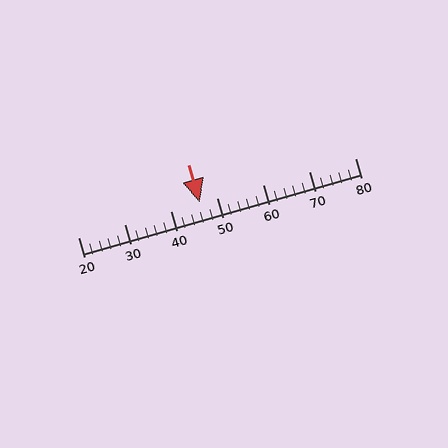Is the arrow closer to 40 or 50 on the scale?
The arrow is closer to 50.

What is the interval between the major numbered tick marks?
The major tick marks are spaced 10 units apart.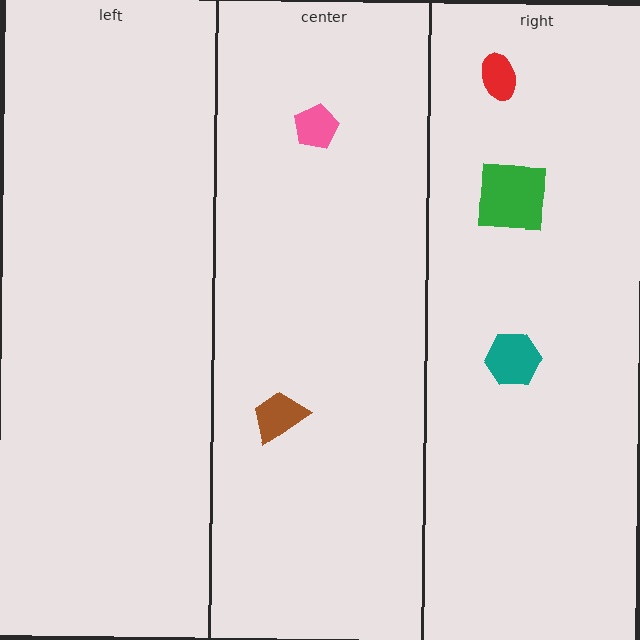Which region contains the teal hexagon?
The right region.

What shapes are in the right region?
The red ellipse, the teal hexagon, the green square.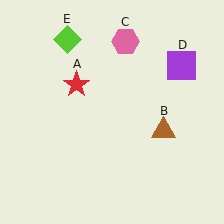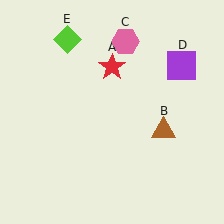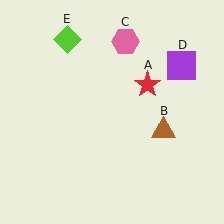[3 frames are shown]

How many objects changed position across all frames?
1 object changed position: red star (object A).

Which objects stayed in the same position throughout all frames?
Brown triangle (object B) and pink hexagon (object C) and purple square (object D) and lime diamond (object E) remained stationary.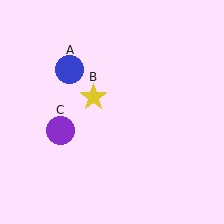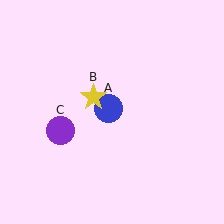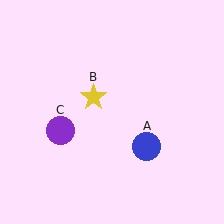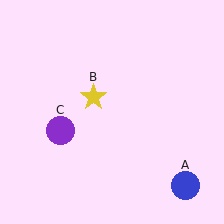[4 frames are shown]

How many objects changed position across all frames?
1 object changed position: blue circle (object A).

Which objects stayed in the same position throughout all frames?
Yellow star (object B) and purple circle (object C) remained stationary.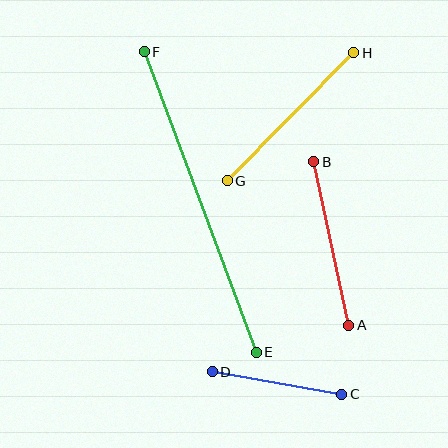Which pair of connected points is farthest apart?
Points E and F are farthest apart.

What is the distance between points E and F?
The distance is approximately 321 pixels.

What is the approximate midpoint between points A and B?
The midpoint is at approximately (331, 244) pixels.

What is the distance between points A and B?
The distance is approximately 167 pixels.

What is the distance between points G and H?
The distance is approximately 180 pixels.